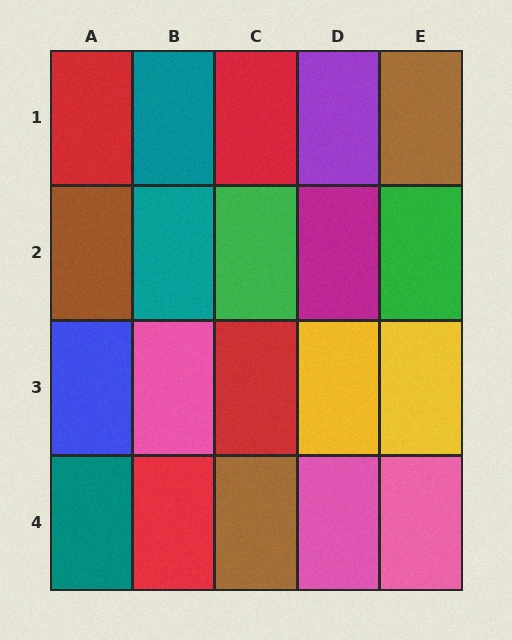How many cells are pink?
3 cells are pink.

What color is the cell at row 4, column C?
Brown.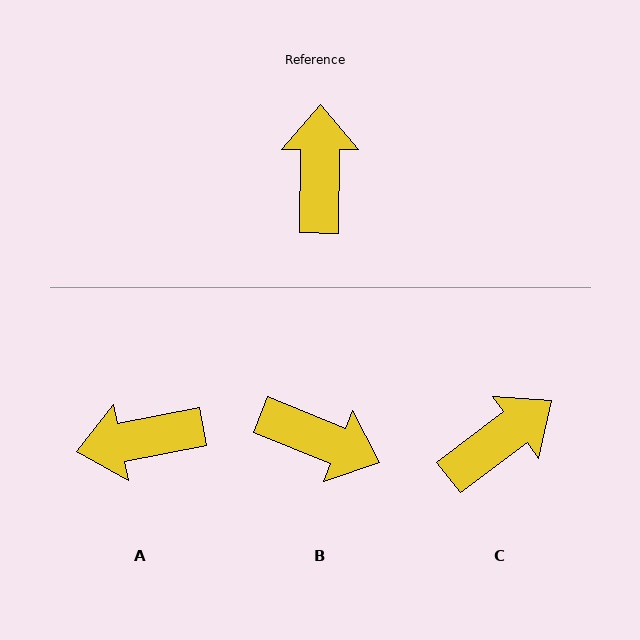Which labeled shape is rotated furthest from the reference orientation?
B, about 111 degrees away.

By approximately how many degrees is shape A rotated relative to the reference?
Approximately 102 degrees counter-clockwise.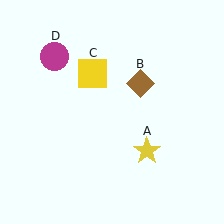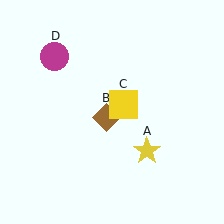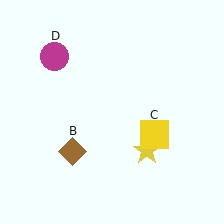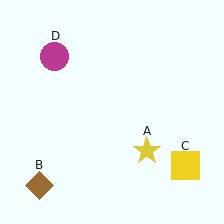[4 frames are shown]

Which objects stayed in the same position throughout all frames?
Yellow star (object A) and magenta circle (object D) remained stationary.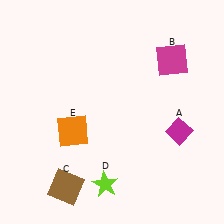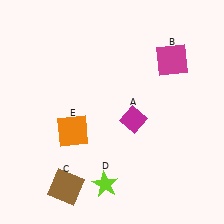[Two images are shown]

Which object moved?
The magenta diamond (A) moved left.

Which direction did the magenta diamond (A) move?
The magenta diamond (A) moved left.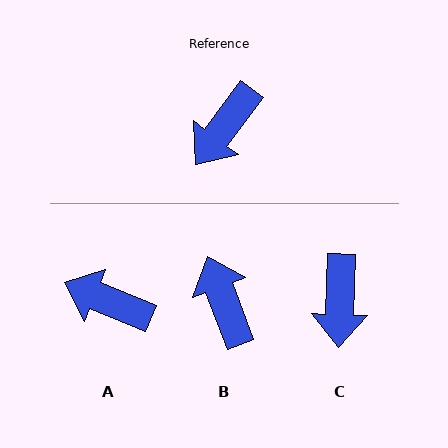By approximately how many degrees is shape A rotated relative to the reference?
Approximately 76 degrees clockwise.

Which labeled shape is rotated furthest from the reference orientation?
B, about 122 degrees away.